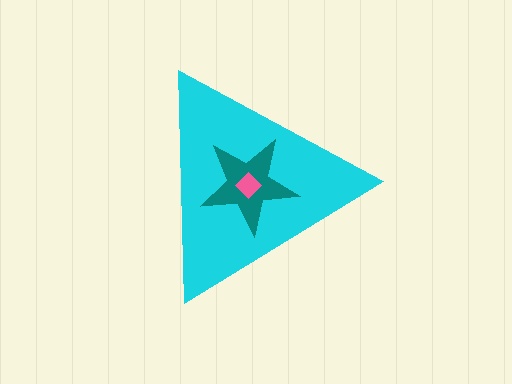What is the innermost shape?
The pink diamond.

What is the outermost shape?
The cyan triangle.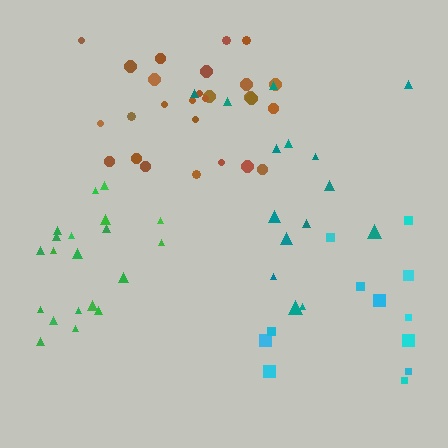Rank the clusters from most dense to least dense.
green, brown, teal, cyan.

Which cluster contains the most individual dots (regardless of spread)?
Brown (27).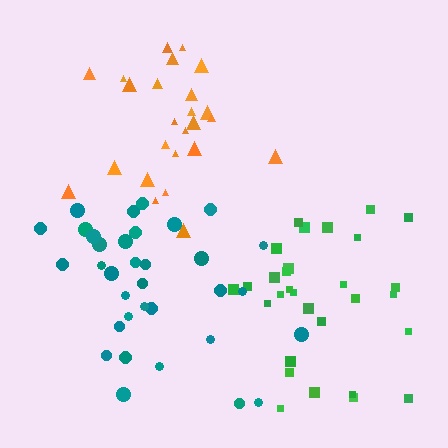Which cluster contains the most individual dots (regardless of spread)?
Teal (34).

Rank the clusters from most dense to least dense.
teal, green, orange.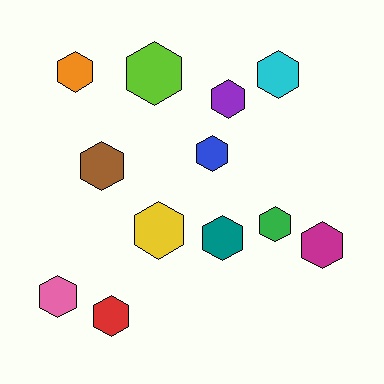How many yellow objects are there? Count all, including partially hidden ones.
There is 1 yellow object.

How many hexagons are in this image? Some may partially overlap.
There are 12 hexagons.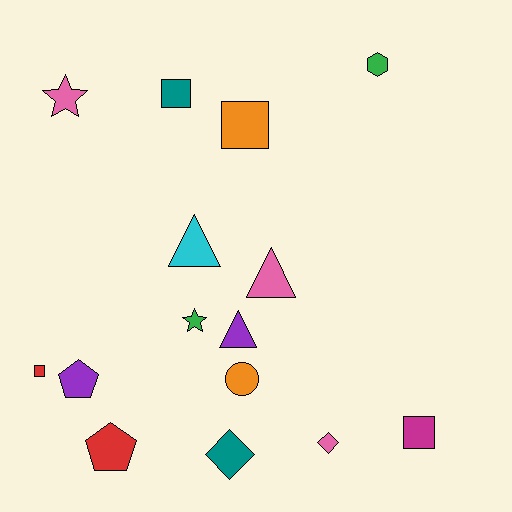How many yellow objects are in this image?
There are no yellow objects.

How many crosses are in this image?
There are no crosses.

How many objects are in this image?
There are 15 objects.